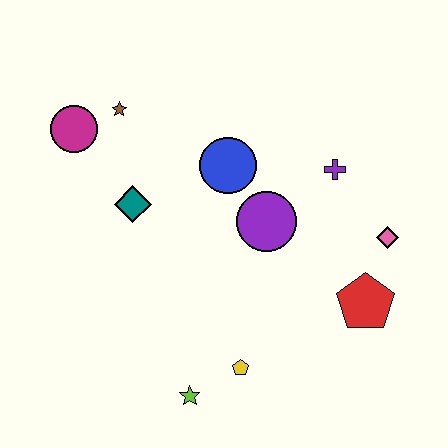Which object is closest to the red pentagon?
The pink diamond is closest to the red pentagon.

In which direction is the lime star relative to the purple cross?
The lime star is below the purple cross.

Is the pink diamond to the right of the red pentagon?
Yes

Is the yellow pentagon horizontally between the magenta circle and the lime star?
No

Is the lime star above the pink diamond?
No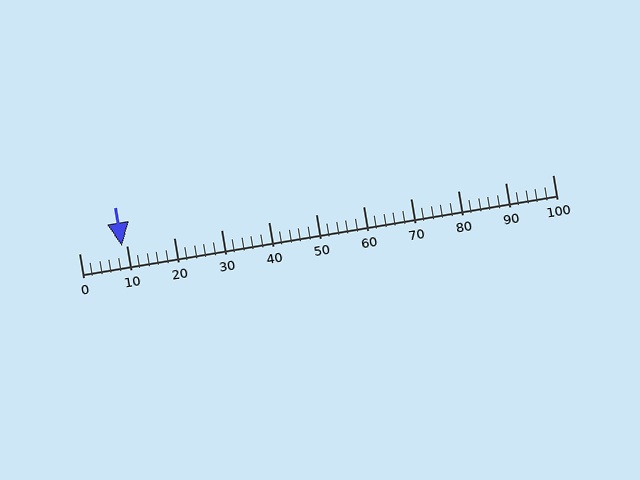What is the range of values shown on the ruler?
The ruler shows values from 0 to 100.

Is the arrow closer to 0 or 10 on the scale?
The arrow is closer to 10.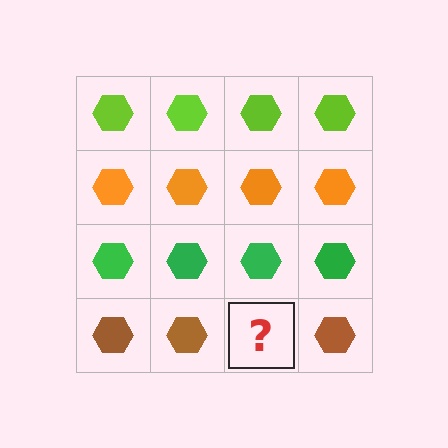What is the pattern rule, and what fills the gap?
The rule is that each row has a consistent color. The gap should be filled with a brown hexagon.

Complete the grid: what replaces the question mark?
The question mark should be replaced with a brown hexagon.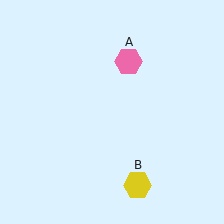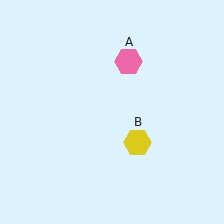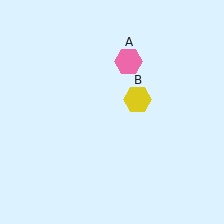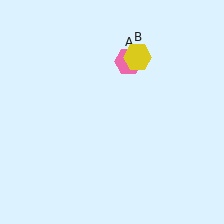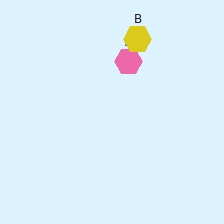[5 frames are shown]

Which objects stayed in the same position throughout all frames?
Pink hexagon (object A) remained stationary.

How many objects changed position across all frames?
1 object changed position: yellow hexagon (object B).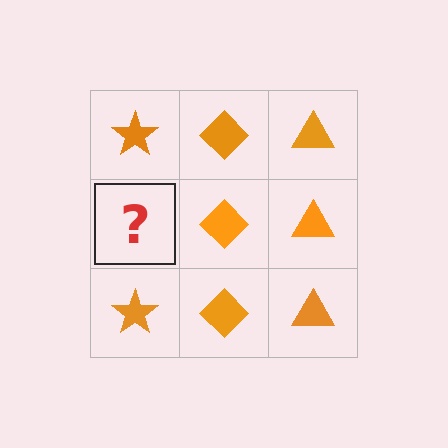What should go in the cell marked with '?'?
The missing cell should contain an orange star.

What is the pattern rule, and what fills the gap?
The rule is that each column has a consistent shape. The gap should be filled with an orange star.